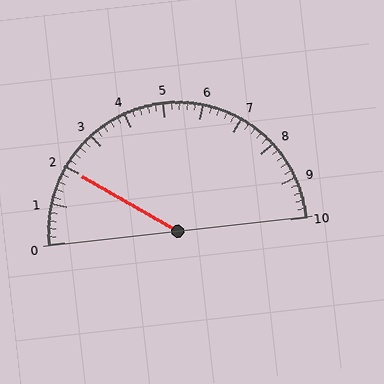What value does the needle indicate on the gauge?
The needle indicates approximately 2.0.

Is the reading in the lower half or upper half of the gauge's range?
The reading is in the lower half of the range (0 to 10).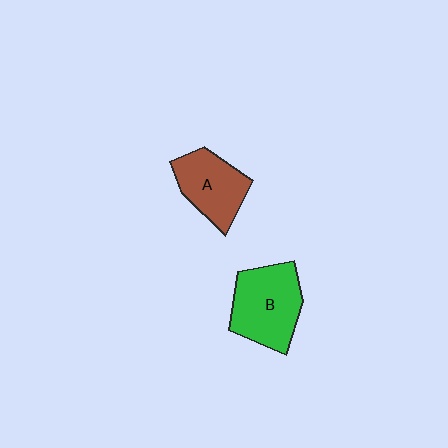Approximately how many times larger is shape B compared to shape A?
Approximately 1.3 times.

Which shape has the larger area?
Shape B (green).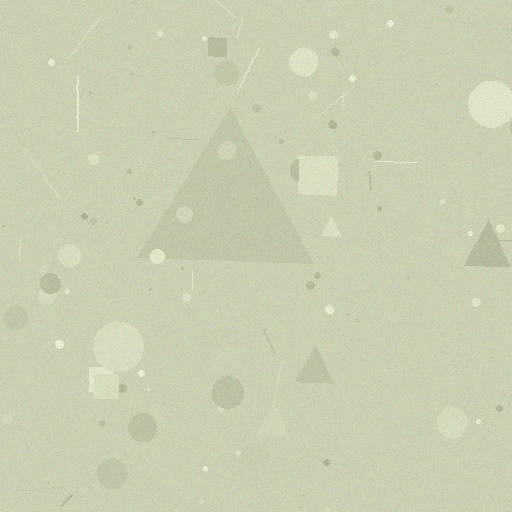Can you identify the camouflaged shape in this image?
The camouflaged shape is a triangle.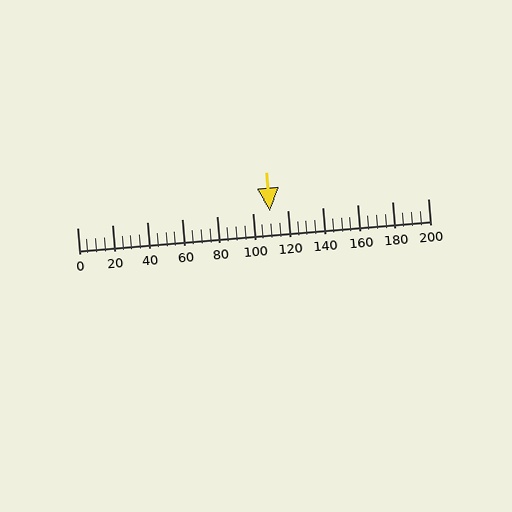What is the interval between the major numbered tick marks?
The major tick marks are spaced 20 units apart.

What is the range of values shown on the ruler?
The ruler shows values from 0 to 200.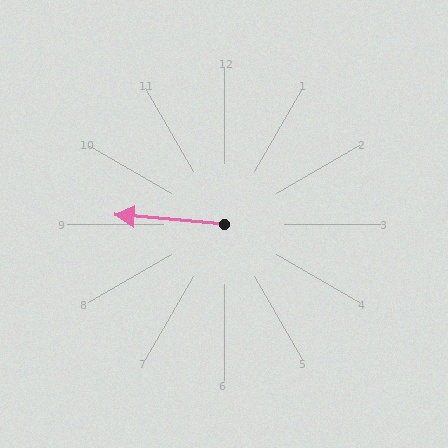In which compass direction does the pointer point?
West.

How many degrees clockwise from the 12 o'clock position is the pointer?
Approximately 275 degrees.